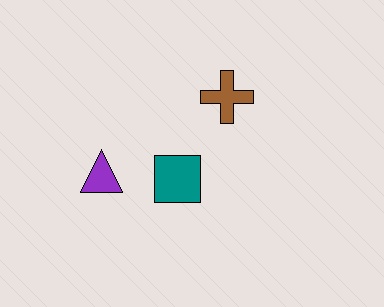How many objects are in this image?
There are 3 objects.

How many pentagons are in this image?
There are no pentagons.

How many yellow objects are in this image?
There are no yellow objects.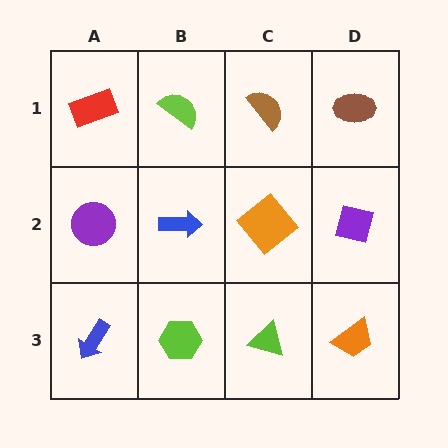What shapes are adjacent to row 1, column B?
A blue arrow (row 2, column B), a red rectangle (row 1, column A), a brown semicircle (row 1, column C).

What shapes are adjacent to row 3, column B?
A blue arrow (row 2, column B), a blue arrow (row 3, column A), a lime triangle (row 3, column C).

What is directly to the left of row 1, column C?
A lime semicircle.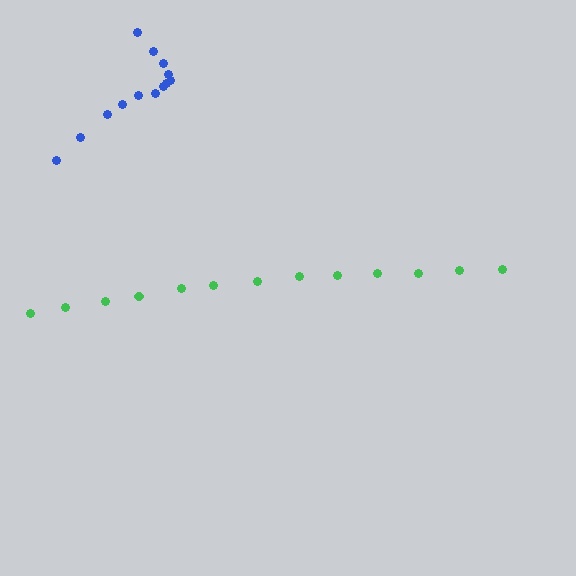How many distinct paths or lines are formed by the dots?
There are 2 distinct paths.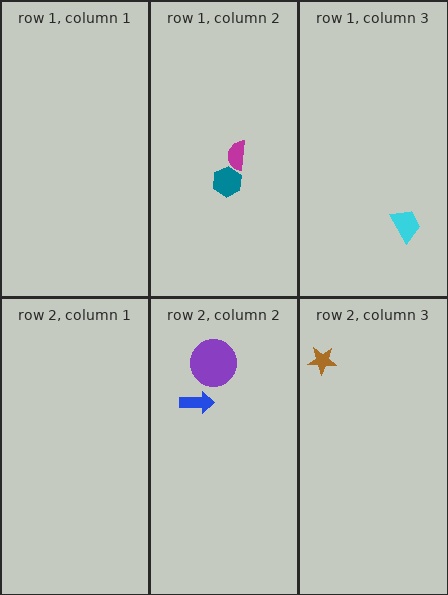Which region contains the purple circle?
The row 2, column 2 region.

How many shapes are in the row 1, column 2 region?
2.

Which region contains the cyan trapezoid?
The row 1, column 3 region.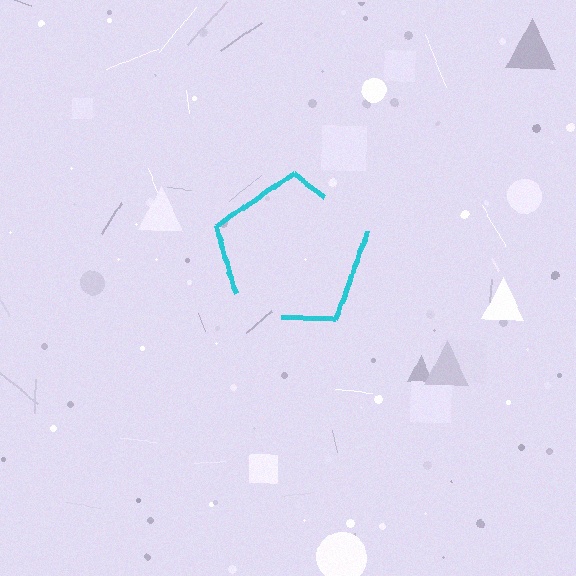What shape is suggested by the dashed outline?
The dashed outline suggests a pentagon.